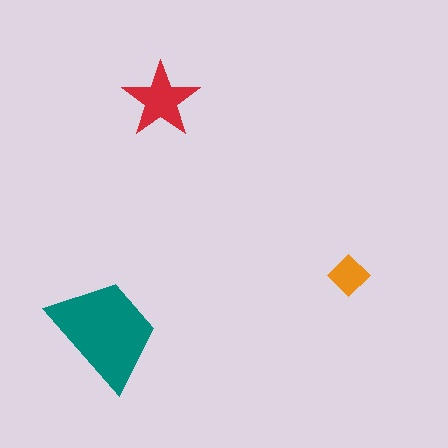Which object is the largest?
The teal trapezoid.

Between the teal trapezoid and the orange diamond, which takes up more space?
The teal trapezoid.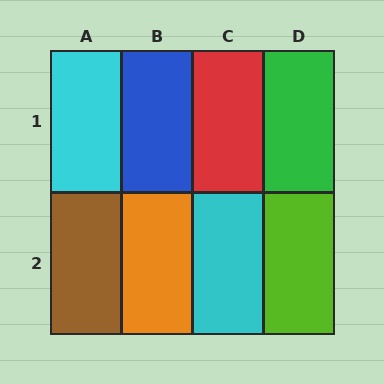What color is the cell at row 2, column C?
Cyan.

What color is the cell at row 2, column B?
Orange.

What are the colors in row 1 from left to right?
Cyan, blue, red, green.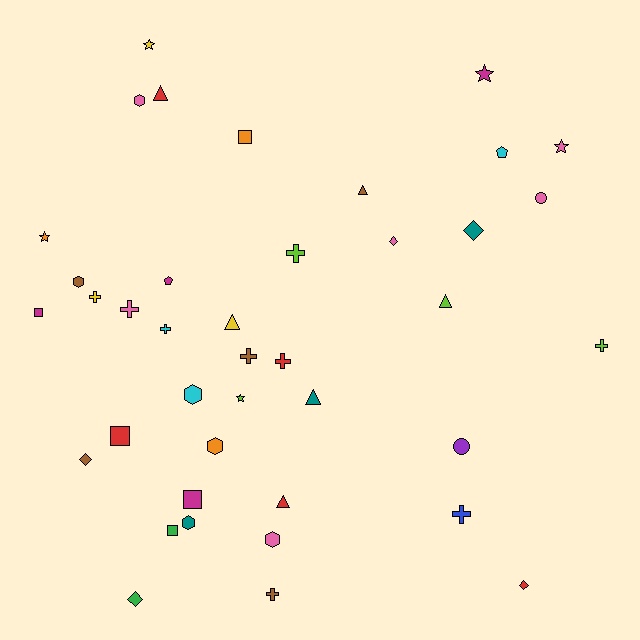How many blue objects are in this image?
There is 1 blue object.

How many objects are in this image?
There are 40 objects.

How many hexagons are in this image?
There are 6 hexagons.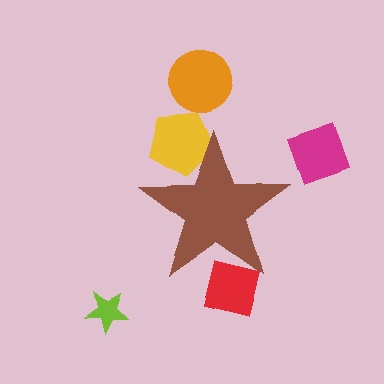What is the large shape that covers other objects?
A brown star.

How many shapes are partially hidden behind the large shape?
2 shapes are partially hidden.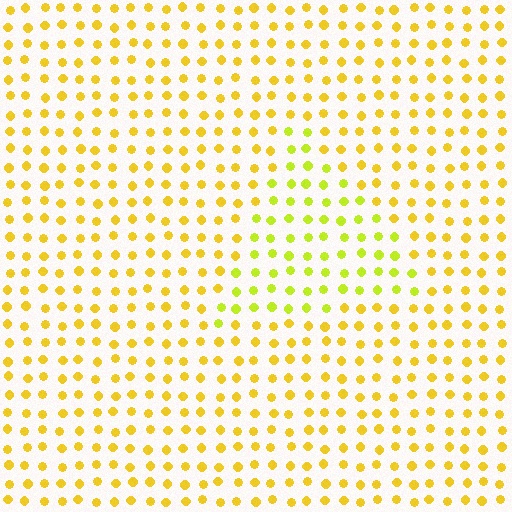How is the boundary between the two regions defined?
The boundary is defined purely by a slight shift in hue (about 25 degrees). Spacing, size, and orientation are identical on both sides.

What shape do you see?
I see a triangle.